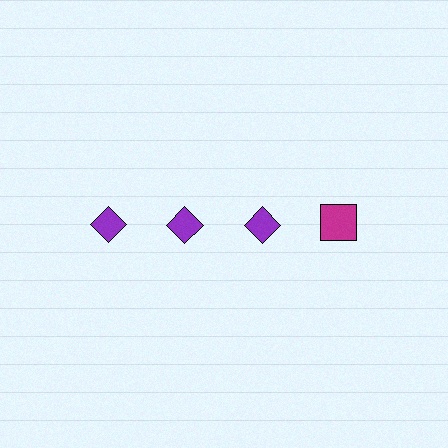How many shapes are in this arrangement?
There are 4 shapes arranged in a grid pattern.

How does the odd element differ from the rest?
It differs in both color (magenta instead of purple) and shape (square instead of diamond).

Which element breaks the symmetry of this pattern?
The magenta square in the top row, second from right column breaks the symmetry. All other shapes are purple diamonds.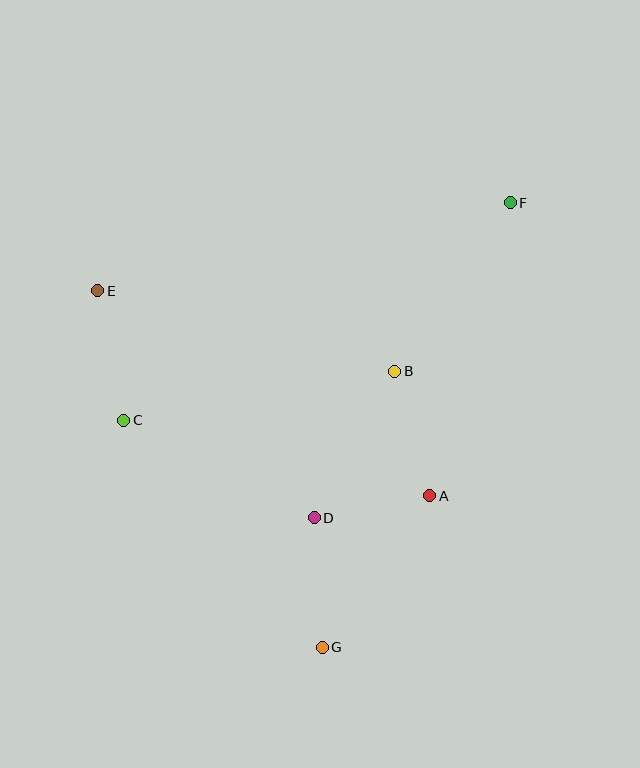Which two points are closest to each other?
Points A and D are closest to each other.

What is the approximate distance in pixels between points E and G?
The distance between E and G is approximately 421 pixels.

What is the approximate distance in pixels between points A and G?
The distance between A and G is approximately 186 pixels.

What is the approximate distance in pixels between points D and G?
The distance between D and G is approximately 130 pixels.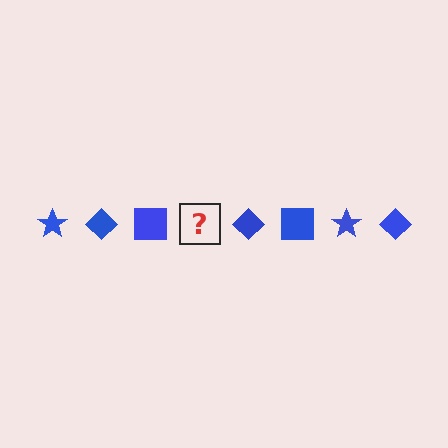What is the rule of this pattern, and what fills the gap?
The rule is that the pattern cycles through star, diamond, square shapes in blue. The gap should be filled with a blue star.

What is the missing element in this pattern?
The missing element is a blue star.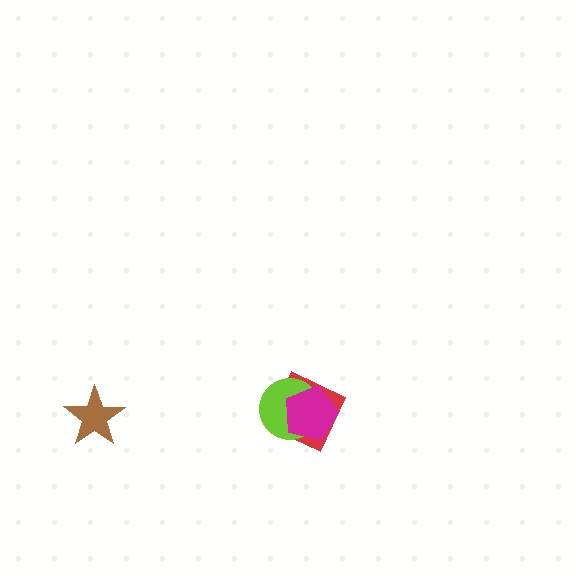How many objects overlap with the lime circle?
2 objects overlap with the lime circle.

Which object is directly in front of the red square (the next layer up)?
The lime circle is directly in front of the red square.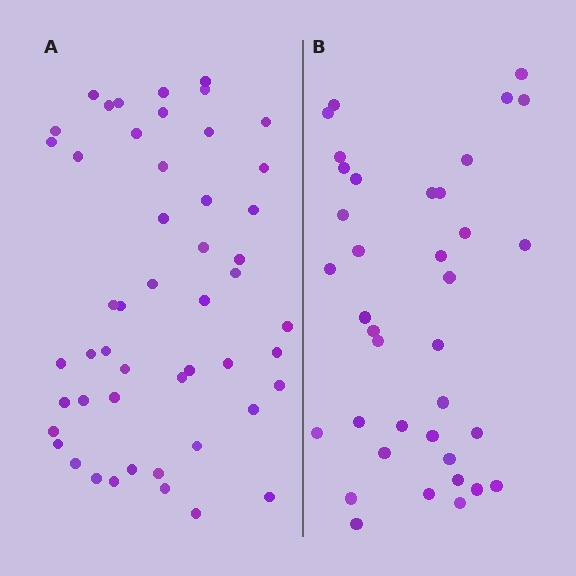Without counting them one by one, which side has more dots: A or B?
Region A (the left region) has more dots.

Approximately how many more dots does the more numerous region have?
Region A has approximately 15 more dots than region B.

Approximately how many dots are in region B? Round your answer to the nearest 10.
About 40 dots. (The exact count is 37, which rounds to 40.)